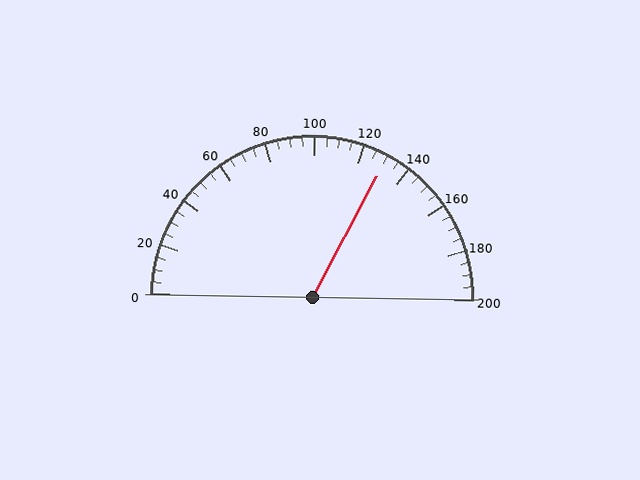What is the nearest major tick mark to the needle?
The nearest major tick mark is 120.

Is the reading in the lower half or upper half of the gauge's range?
The reading is in the upper half of the range (0 to 200).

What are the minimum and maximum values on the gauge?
The gauge ranges from 0 to 200.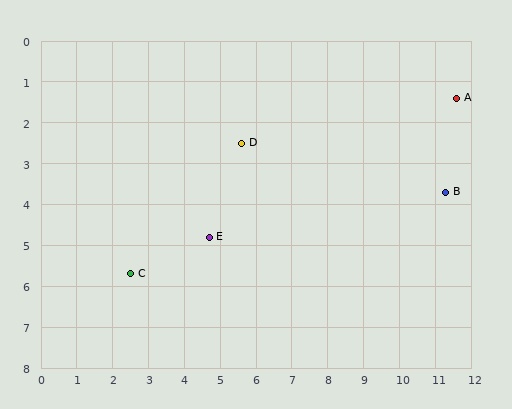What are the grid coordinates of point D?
Point D is at approximately (5.6, 2.5).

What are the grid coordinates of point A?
Point A is at approximately (11.6, 1.4).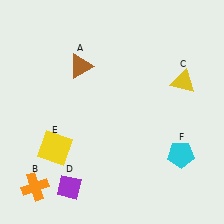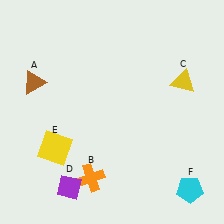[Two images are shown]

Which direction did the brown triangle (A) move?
The brown triangle (A) moved left.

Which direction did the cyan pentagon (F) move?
The cyan pentagon (F) moved down.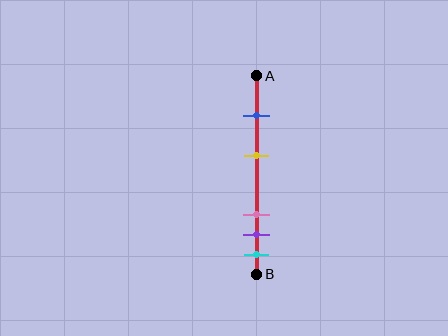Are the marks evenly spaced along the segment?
No, the marks are not evenly spaced.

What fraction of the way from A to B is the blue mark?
The blue mark is approximately 20% (0.2) of the way from A to B.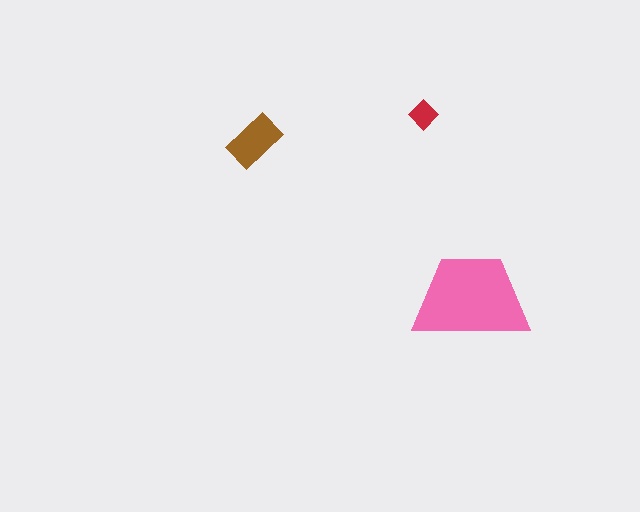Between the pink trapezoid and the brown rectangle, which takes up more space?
The pink trapezoid.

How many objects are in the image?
There are 3 objects in the image.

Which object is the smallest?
The red diamond.